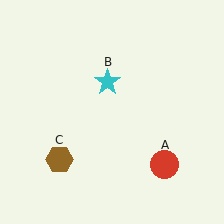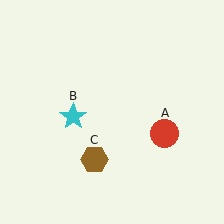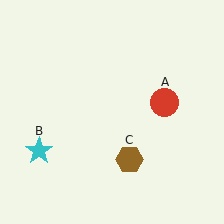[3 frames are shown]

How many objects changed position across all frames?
3 objects changed position: red circle (object A), cyan star (object B), brown hexagon (object C).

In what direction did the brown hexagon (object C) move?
The brown hexagon (object C) moved right.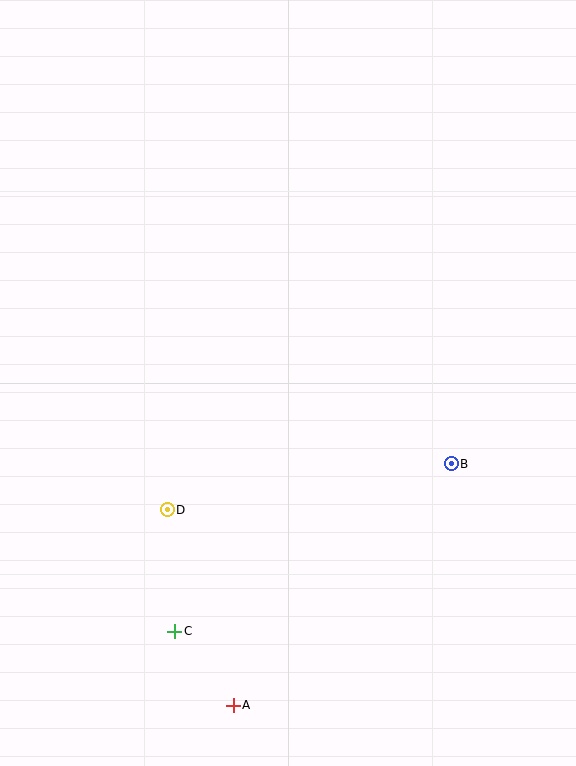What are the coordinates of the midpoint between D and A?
The midpoint between D and A is at (200, 607).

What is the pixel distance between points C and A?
The distance between C and A is 94 pixels.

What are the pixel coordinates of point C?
Point C is at (175, 631).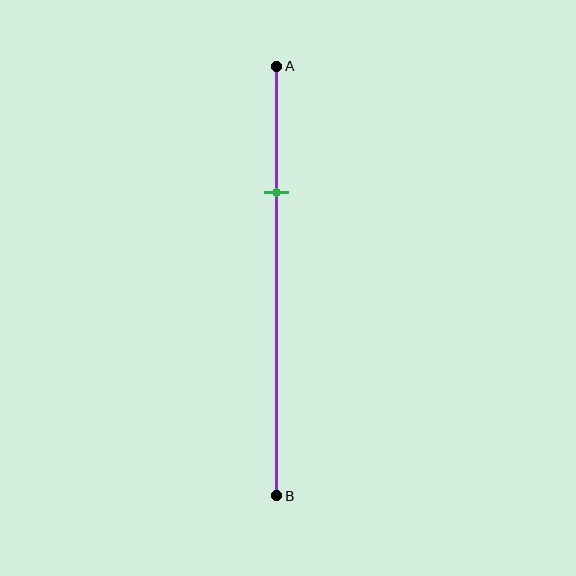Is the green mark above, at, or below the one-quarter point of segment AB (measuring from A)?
The green mark is below the one-quarter point of segment AB.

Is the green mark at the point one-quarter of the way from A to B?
No, the mark is at about 30% from A, not at the 25% one-quarter point.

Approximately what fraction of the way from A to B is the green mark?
The green mark is approximately 30% of the way from A to B.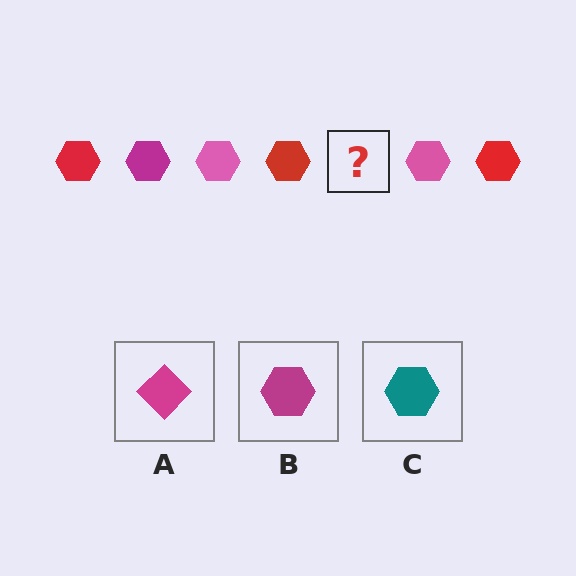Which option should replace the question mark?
Option B.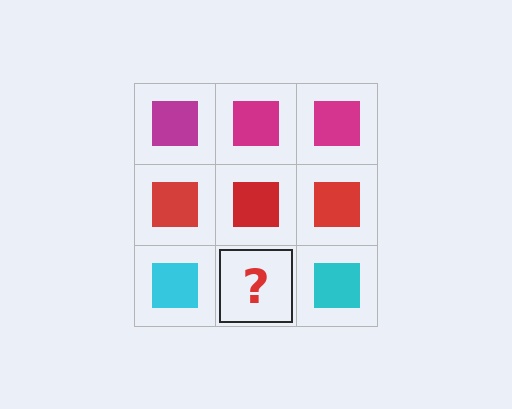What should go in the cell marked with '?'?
The missing cell should contain a cyan square.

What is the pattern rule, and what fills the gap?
The rule is that each row has a consistent color. The gap should be filled with a cyan square.